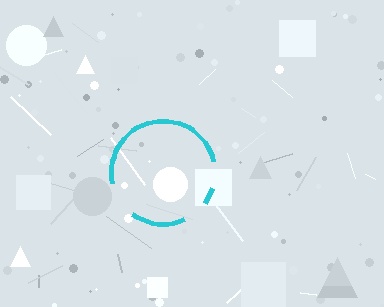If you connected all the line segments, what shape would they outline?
They would outline a circle.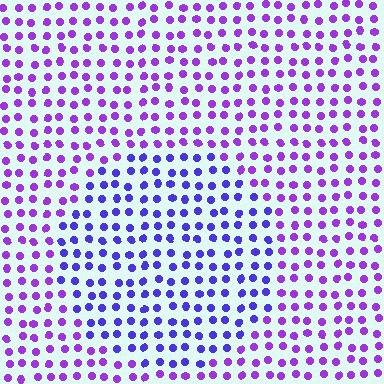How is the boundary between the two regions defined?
The boundary is defined purely by a slight shift in hue (about 31 degrees). Spacing, size, and orientation are identical on both sides.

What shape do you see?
I see a circle.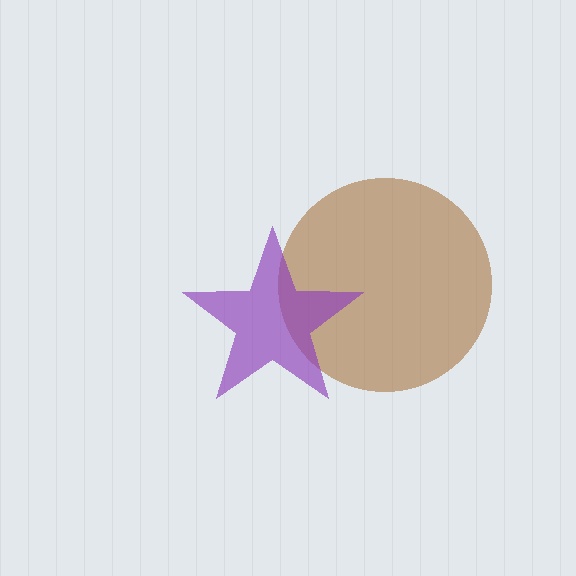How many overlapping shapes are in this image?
There are 2 overlapping shapes in the image.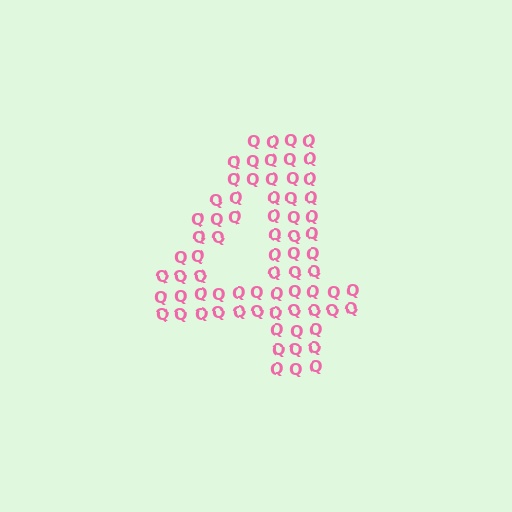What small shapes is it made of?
It is made of small letter Q's.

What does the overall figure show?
The overall figure shows the digit 4.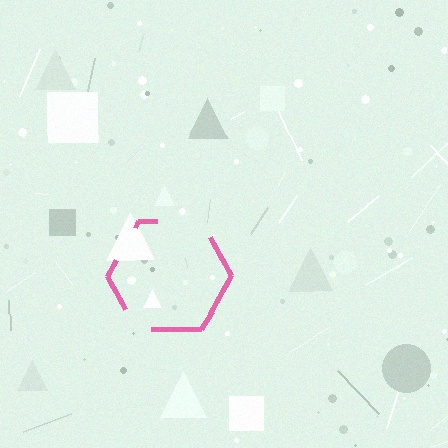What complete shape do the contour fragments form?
The contour fragments form a hexagon.